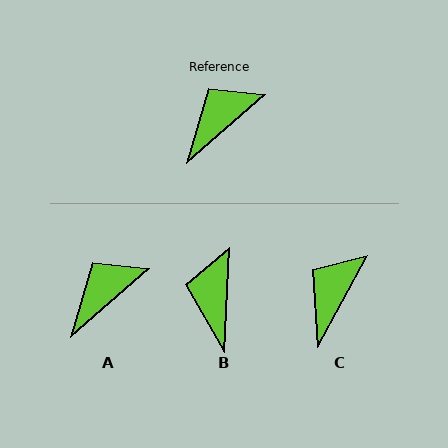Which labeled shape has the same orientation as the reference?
A.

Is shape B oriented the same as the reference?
No, it is off by about 46 degrees.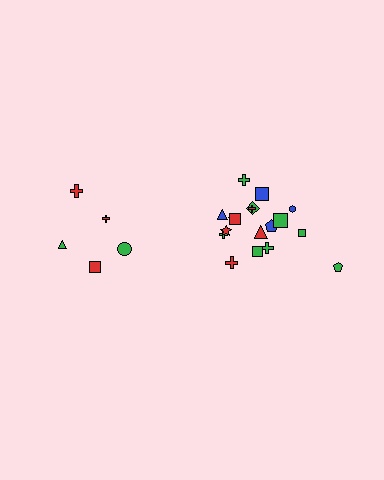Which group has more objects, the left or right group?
The right group.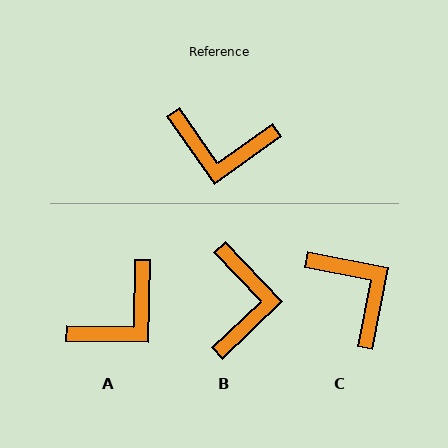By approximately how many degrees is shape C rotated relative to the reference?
Approximately 134 degrees counter-clockwise.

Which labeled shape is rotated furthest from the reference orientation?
C, about 134 degrees away.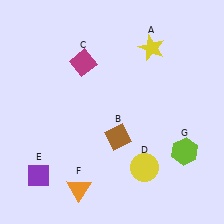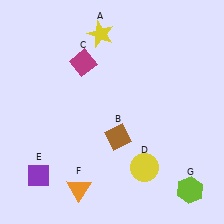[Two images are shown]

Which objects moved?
The objects that moved are: the yellow star (A), the lime hexagon (G).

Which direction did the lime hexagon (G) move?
The lime hexagon (G) moved down.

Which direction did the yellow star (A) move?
The yellow star (A) moved left.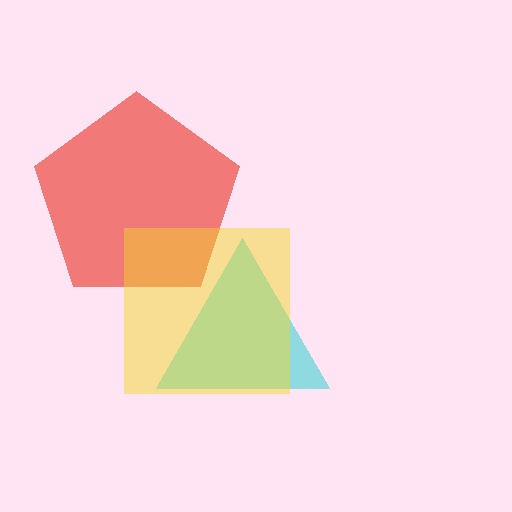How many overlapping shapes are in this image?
There are 3 overlapping shapes in the image.